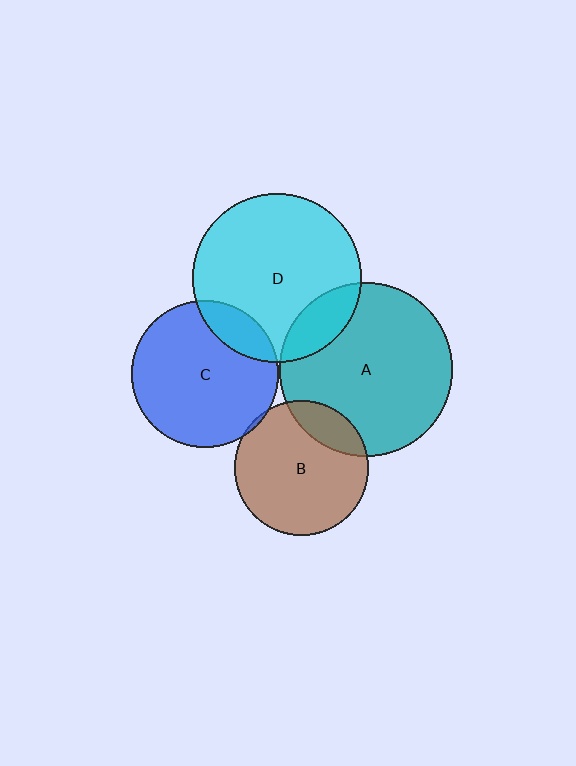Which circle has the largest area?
Circle A (teal).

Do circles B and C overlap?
Yes.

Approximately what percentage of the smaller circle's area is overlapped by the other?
Approximately 5%.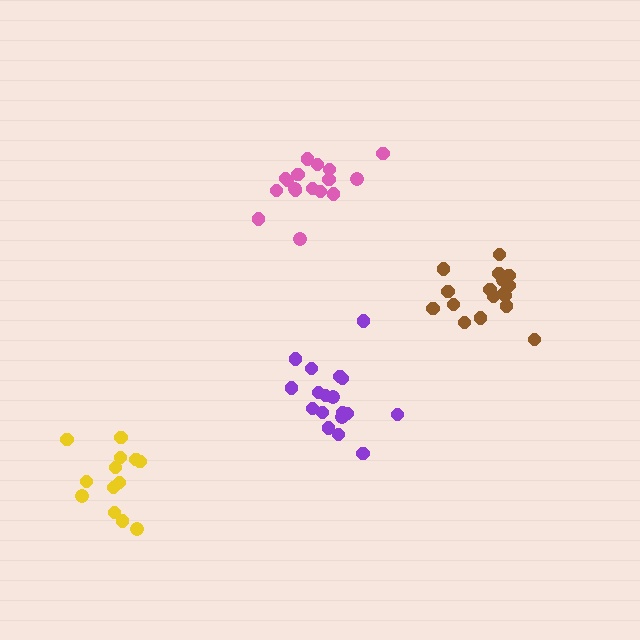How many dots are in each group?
Group 1: 17 dots, Group 2: 18 dots, Group 3: 13 dots, Group 4: 17 dots (65 total).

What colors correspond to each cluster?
The clusters are colored: pink, purple, yellow, brown.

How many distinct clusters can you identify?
There are 4 distinct clusters.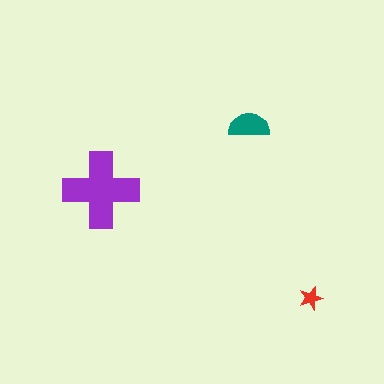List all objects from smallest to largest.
The red star, the teal semicircle, the purple cross.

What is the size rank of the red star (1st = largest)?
3rd.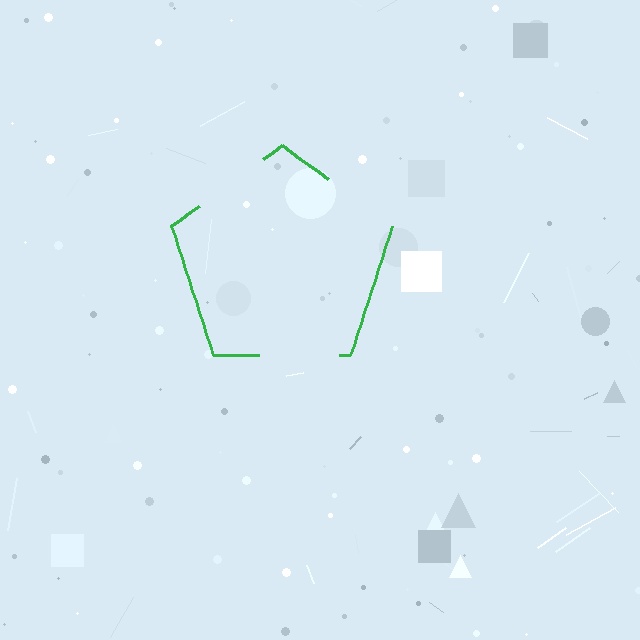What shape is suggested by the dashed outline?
The dashed outline suggests a pentagon.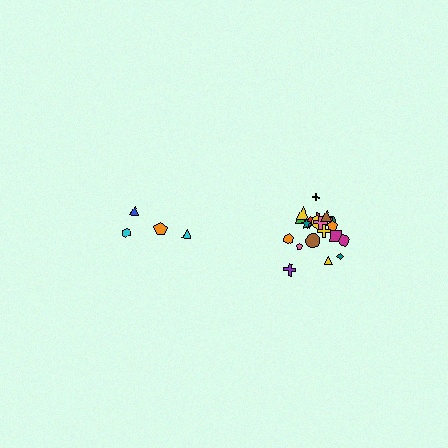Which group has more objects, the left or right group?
The right group.